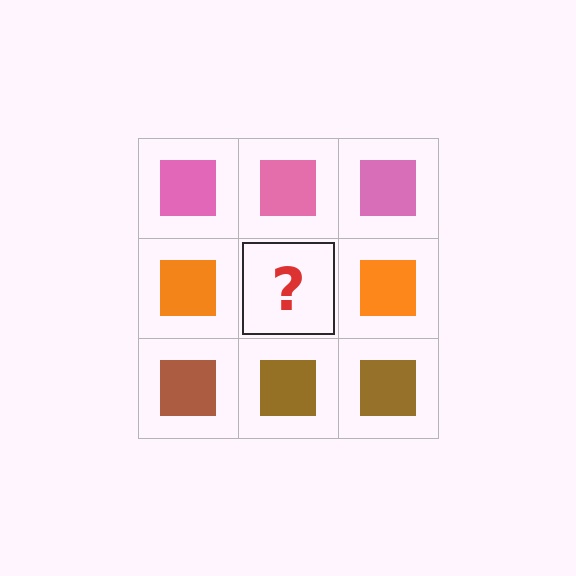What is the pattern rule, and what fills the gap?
The rule is that each row has a consistent color. The gap should be filled with an orange square.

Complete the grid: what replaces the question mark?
The question mark should be replaced with an orange square.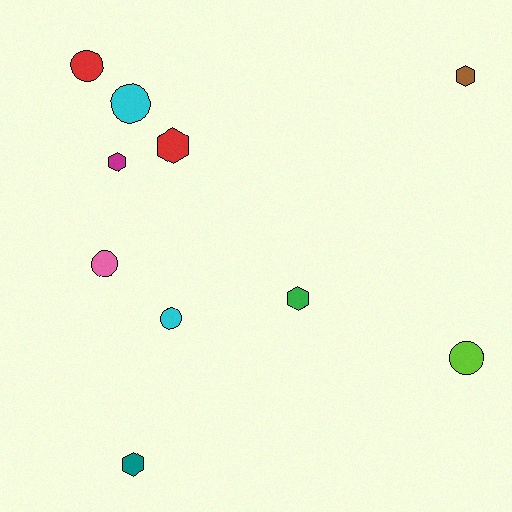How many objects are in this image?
There are 10 objects.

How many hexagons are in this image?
There are 5 hexagons.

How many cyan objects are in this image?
There are 2 cyan objects.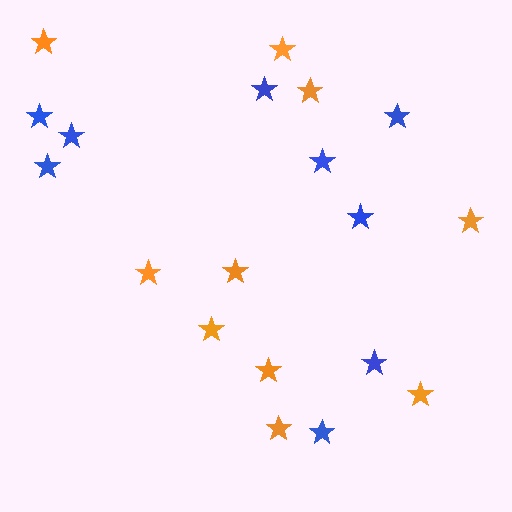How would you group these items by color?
There are 2 groups: one group of blue stars (9) and one group of orange stars (10).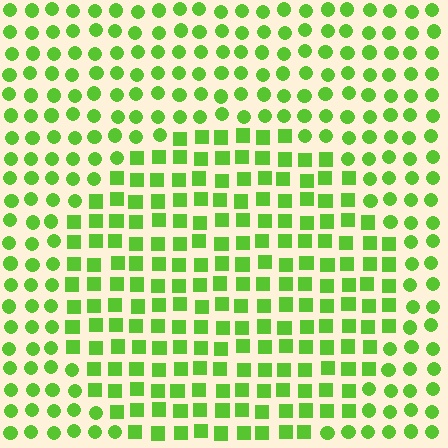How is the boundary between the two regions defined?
The boundary is defined by a change in element shape: squares inside vs. circles outside. All elements share the same color and spacing.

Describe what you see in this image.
The image is filled with small lime elements arranged in a uniform grid. A circle-shaped region contains squares, while the surrounding area contains circles. The boundary is defined purely by the change in element shape.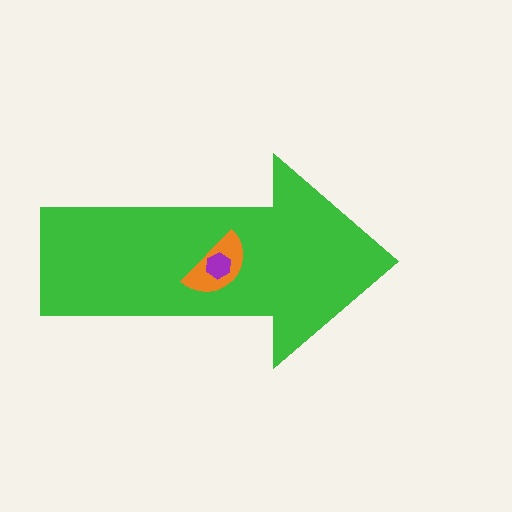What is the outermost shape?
The green arrow.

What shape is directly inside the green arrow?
The orange semicircle.